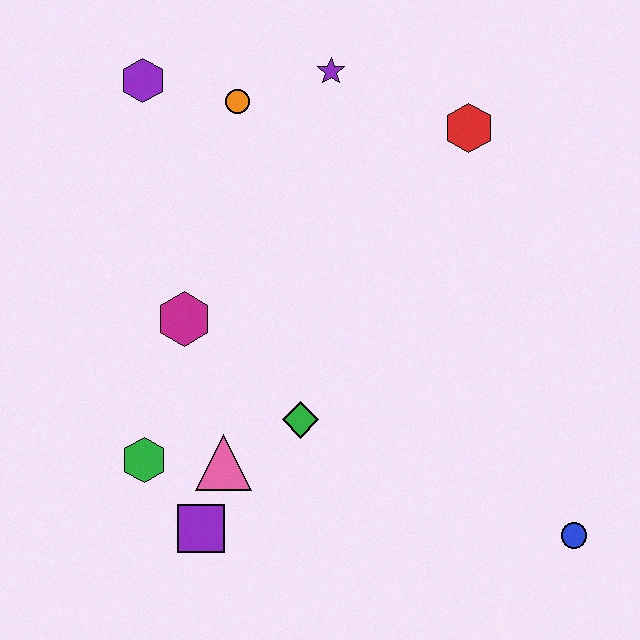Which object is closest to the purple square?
The pink triangle is closest to the purple square.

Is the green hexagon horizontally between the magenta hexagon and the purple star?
No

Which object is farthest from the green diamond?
The purple hexagon is farthest from the green diamond.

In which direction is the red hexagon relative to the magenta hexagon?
The red hexagon is to the right of the magenta hexagon.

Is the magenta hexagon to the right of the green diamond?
No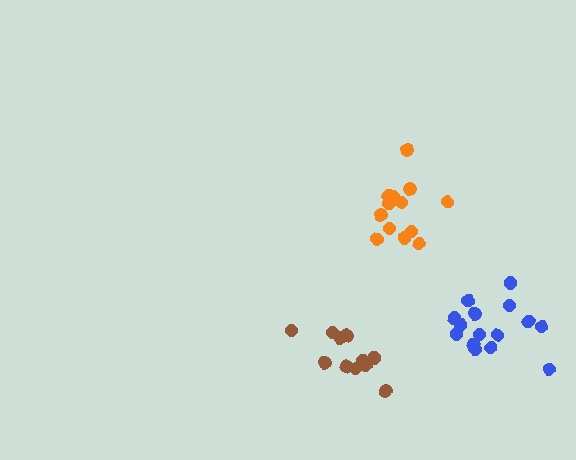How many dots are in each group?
Group 1: 14 dots, Group 2: 15 dots, Group 3: 11 dots (40 total).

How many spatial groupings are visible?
There are 3 spatial groupings.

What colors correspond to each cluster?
The clusters are colored: orange, blue, brown.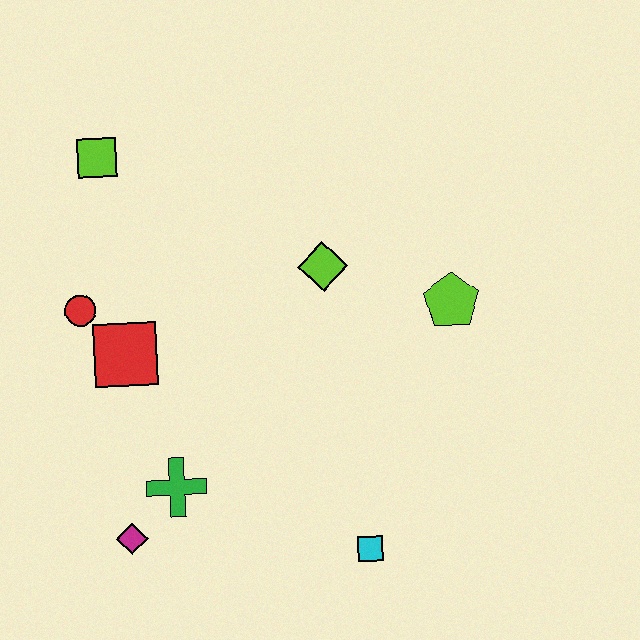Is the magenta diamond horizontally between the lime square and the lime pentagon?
Yes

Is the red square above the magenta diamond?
Yes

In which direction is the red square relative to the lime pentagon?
The red square is to the left of the lime pentagon.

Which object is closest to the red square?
The red circle is closest to the red square.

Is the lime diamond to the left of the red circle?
No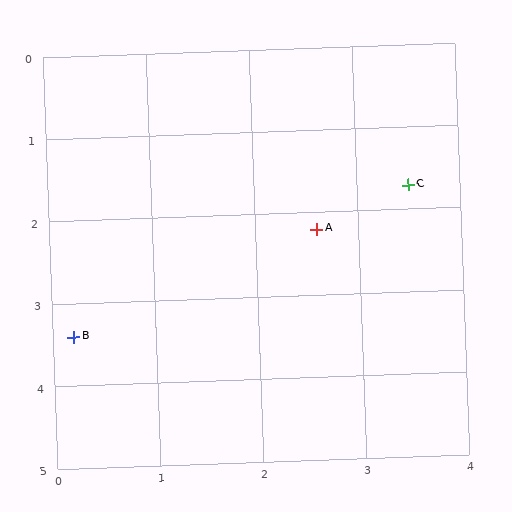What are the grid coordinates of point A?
Point A is at approximately (2.6, 2.2).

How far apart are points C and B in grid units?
Points C and B are about 3.7 grid units apart.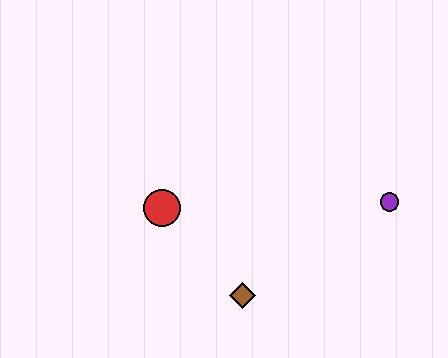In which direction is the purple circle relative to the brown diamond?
The purple circle is to the right of the brown diamond.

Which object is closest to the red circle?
The brown diamond is closest to the red circle.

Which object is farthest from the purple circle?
The red circle is farthest from the purple circle.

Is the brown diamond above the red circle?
No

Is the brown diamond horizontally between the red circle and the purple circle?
Yes